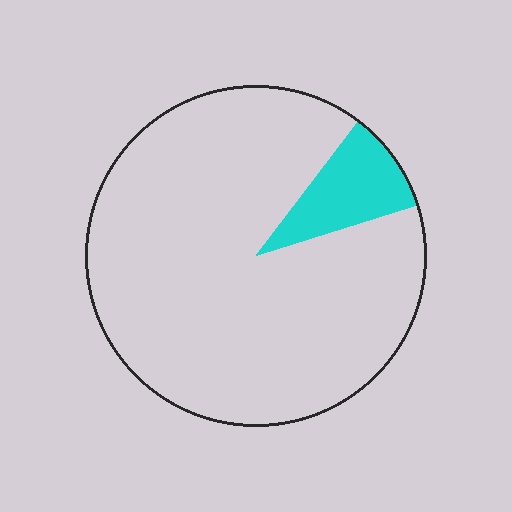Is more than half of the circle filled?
No.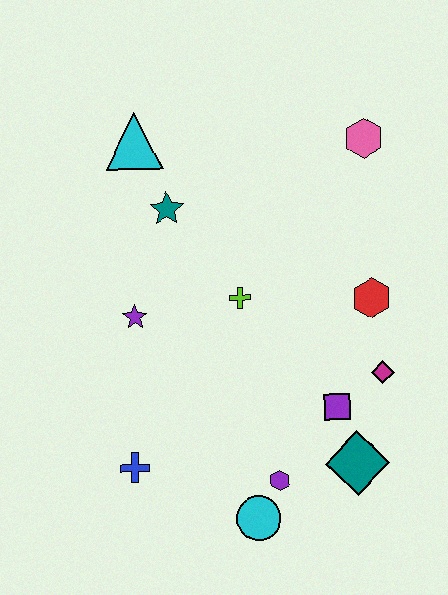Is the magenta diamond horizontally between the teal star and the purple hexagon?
No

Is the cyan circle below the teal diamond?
Yes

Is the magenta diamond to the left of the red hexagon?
No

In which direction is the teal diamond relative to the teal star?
The teal diamond is below the teal star.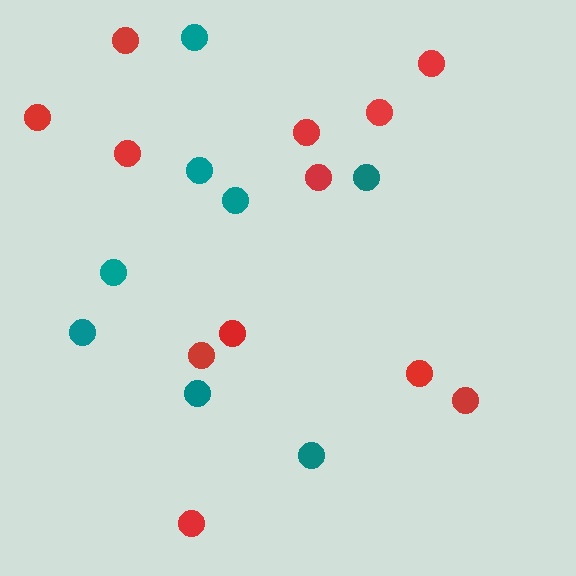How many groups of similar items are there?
There are 2 groups: one group of teal circles (8) and one group of red circles (12).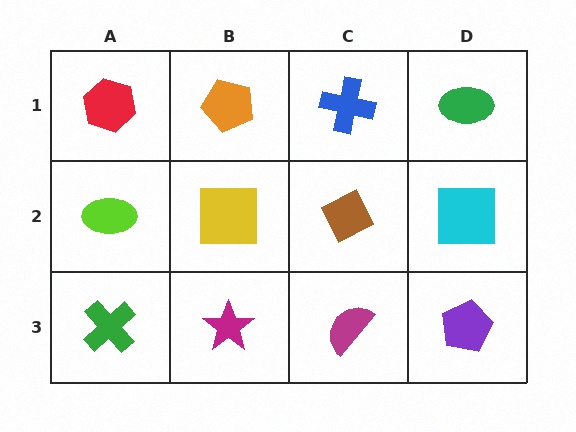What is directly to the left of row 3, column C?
A magenta star.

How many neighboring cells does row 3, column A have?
2.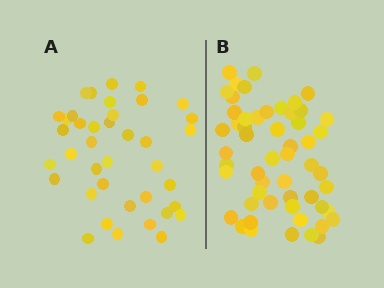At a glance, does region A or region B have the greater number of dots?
Region B (the right region) has more dots.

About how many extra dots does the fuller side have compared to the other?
Region B has approximately 15 more dots than region A.